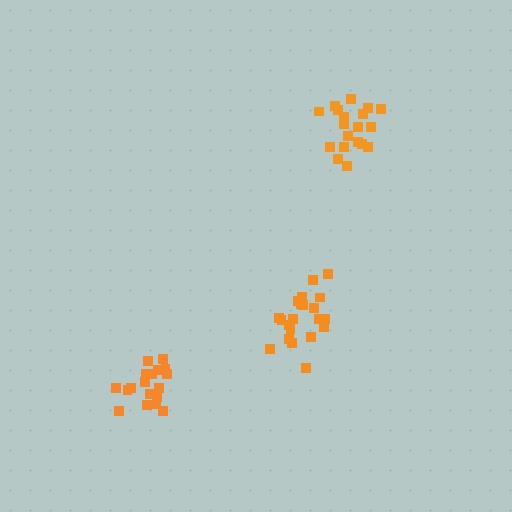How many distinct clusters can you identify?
There are 3 distinct clusters.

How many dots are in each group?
Group 1: 20 dots, Group 2: 21 dots, Group 3: 18 dots (59 total).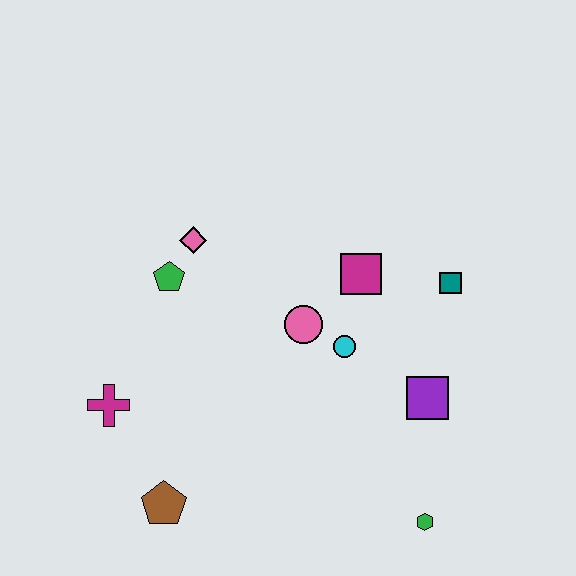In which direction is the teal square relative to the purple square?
The teal square is above the purple square.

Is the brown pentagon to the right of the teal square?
No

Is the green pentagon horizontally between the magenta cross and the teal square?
Yes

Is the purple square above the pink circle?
No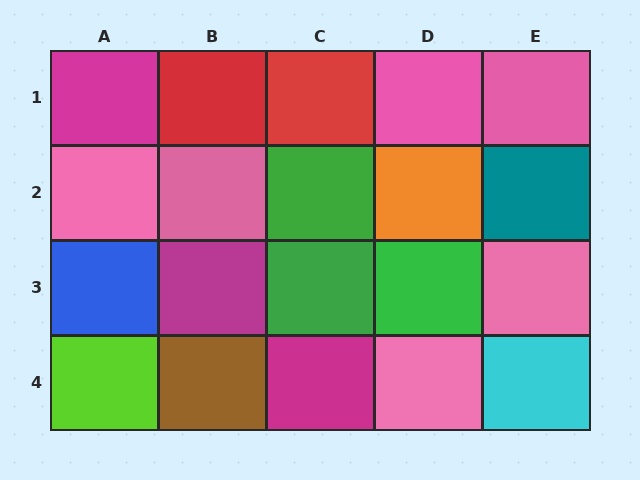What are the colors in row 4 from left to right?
Lime, brown, magenta, pink, cyan.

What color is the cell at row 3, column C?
Green.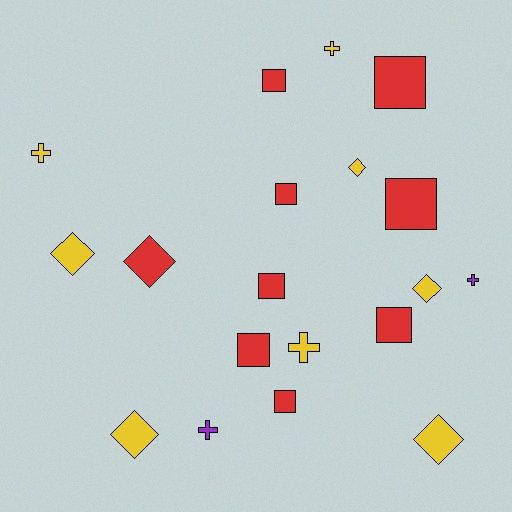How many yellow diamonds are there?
There are 5 yellow diamonds.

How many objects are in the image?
There are 19 objects.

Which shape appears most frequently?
Square, with 8 objects.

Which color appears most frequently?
Red, with 9 objects.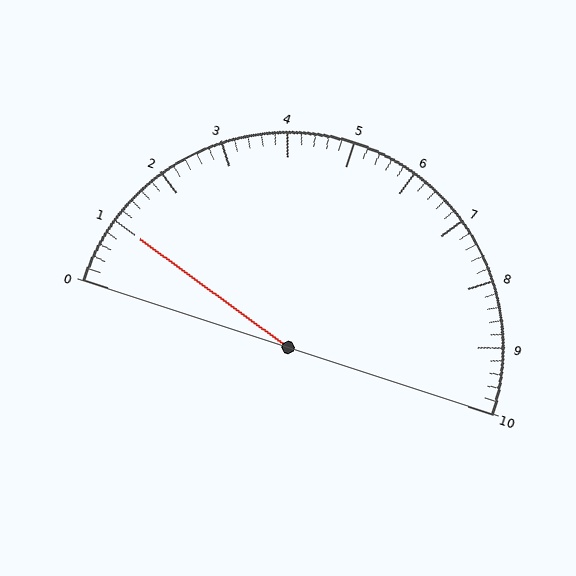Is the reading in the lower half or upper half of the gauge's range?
The reading is in the lower half of the range (0 to 10).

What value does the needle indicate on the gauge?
The needle indicates approximately 1.0.